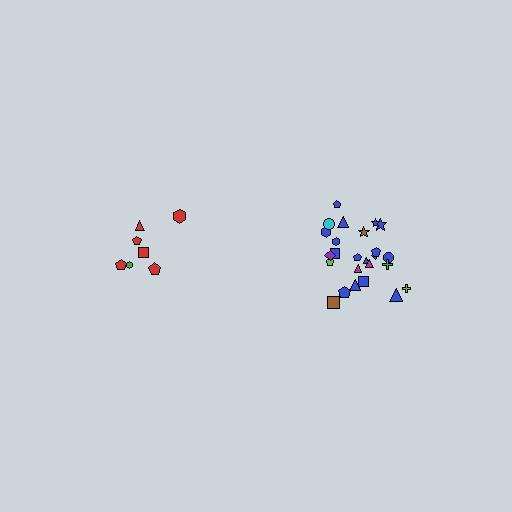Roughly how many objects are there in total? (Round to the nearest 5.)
Roughly 30 objects in total.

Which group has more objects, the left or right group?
The right group.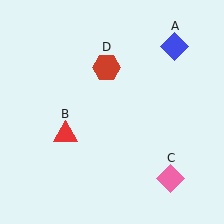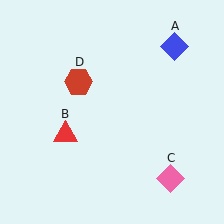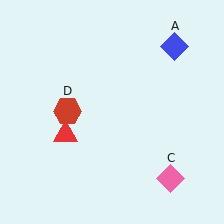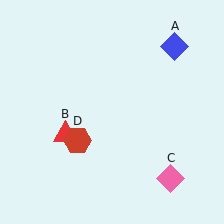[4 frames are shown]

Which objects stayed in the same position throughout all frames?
Blue diamond (object A) and red triangle (object B) and pink diamond (object C) remained stationary.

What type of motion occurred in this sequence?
The red hexagon (object D) rotated counterclockwise around the center of the scene.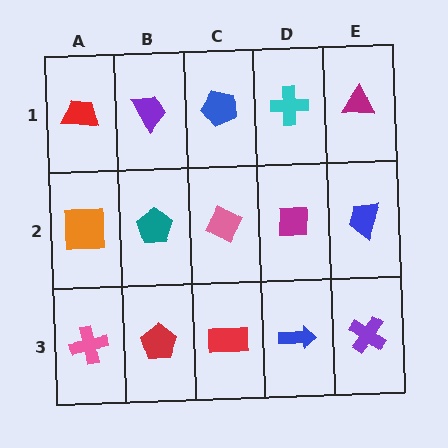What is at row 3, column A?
A pink cross.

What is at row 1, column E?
A magenta triangle.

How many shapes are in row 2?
5 shapes.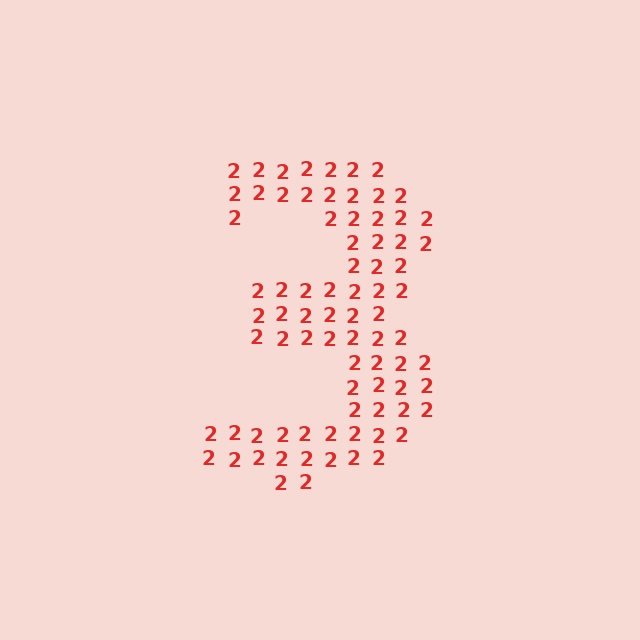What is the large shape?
The large shape is the digit 3.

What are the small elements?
The small elements are digit 2's.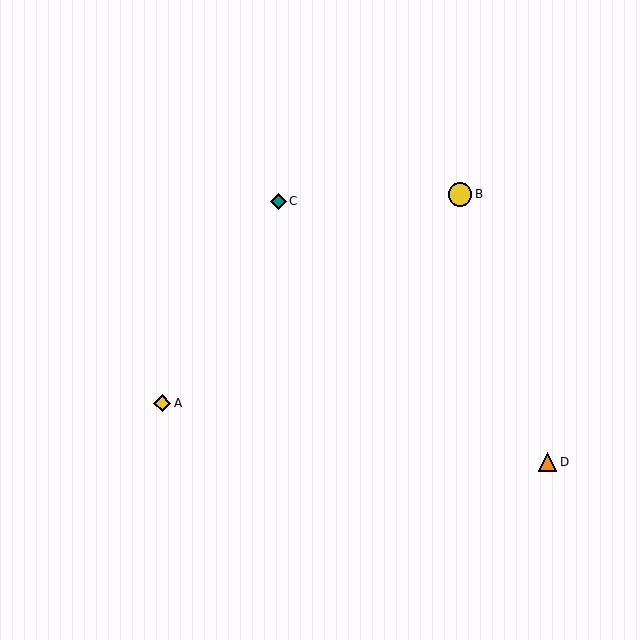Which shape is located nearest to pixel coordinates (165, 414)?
The yellow diamond (labeled A) at (162, 403) is nearest to that location.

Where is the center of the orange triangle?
The center of the orange triangle is at (548, 462).